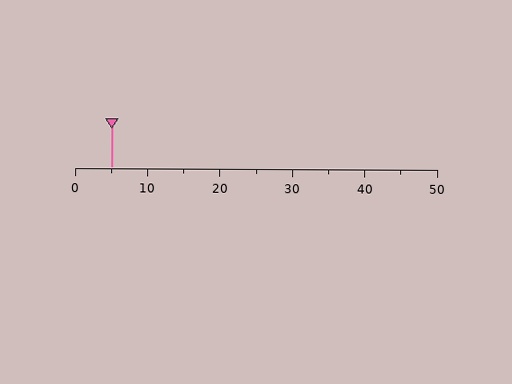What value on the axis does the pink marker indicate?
The marker indicates approximately 5.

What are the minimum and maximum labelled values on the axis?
The axis runs from 0 to 50.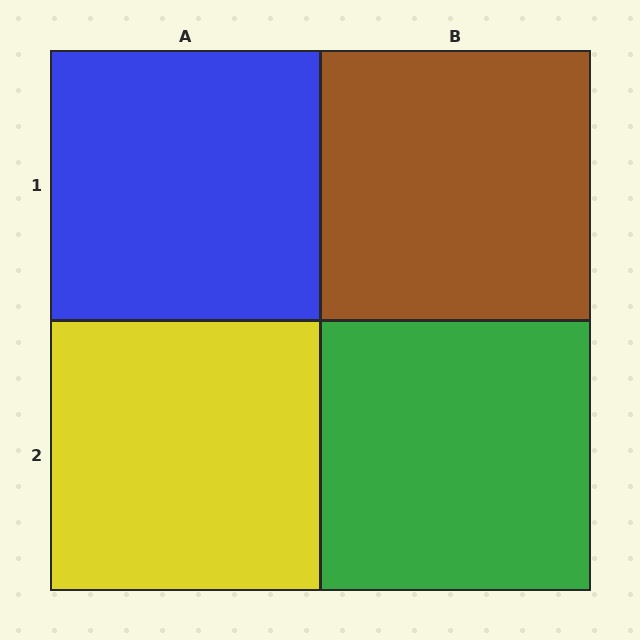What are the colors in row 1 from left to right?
Blue, brown.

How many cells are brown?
1 cell is brown.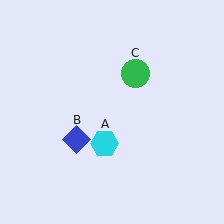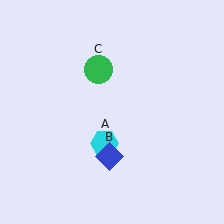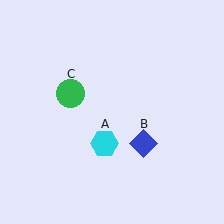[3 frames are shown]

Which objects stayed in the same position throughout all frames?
Cyan hexagon (object A) remained stationary.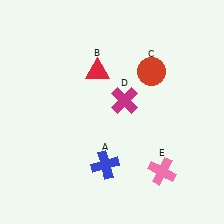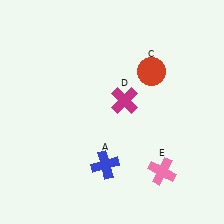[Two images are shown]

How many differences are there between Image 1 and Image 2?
There is 1 difference between the two images.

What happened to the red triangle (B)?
The red triangle (B) was removed in Image 2. It was in the top-left area of Image 1.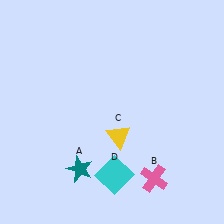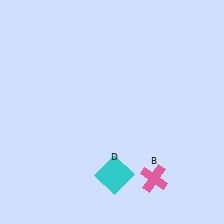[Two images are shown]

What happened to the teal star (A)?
The teal star (A) was removed in Image 2. It was in the bottom-left area of Image 1.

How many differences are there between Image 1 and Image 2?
There are 2 differences between the two images.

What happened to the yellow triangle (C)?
The yellow triangle (C) was removed in Image 2. It was in the bottom-right area of Image 1.